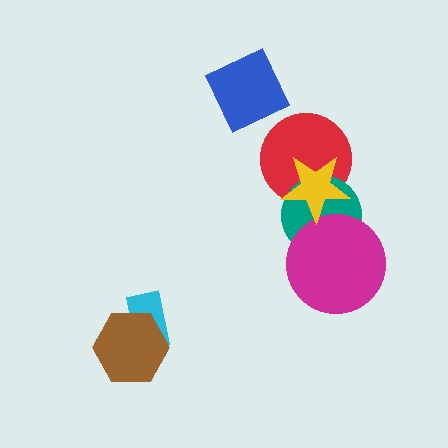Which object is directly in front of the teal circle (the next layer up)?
The magenta circle is directly in front of the teal circle.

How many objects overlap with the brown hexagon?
1 object overlaps with the brown hexagon.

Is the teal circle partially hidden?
Yes, it is partially covered by another shape.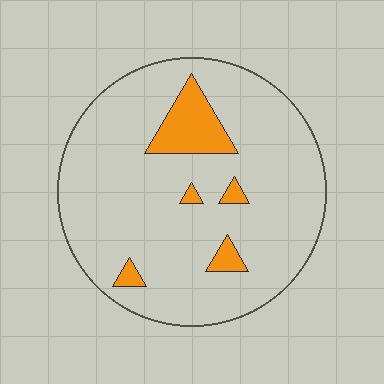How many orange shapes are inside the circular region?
5.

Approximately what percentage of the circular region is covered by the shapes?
Approximately 10%.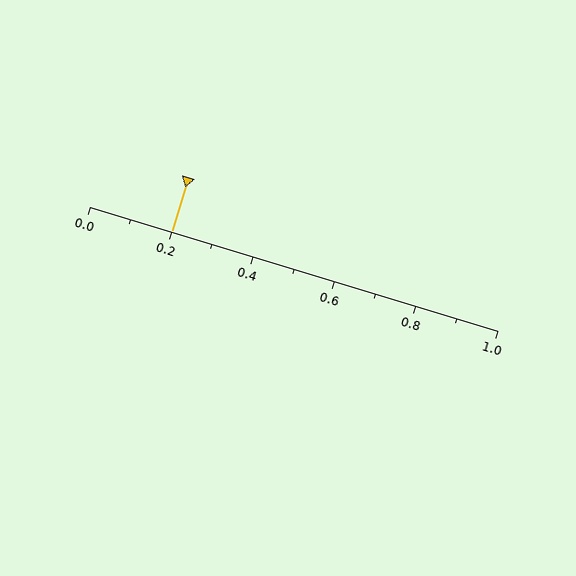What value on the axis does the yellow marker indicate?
The marker indicates approximately 0.2.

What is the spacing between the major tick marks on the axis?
The major ticks are spaced 0.2 apart.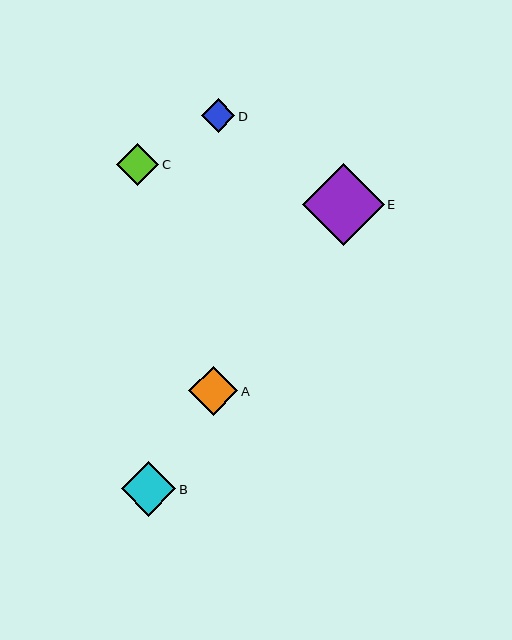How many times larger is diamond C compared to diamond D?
Diamond C is approximately 1.3 times the size of diamond D.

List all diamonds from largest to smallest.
From largest to smallest: E, B, A, C, D.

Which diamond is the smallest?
Diamond D is the smallest with a size of approximately 33 pixels.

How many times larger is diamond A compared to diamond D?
Diamond A is approximately 1.5 times the size of diamond D.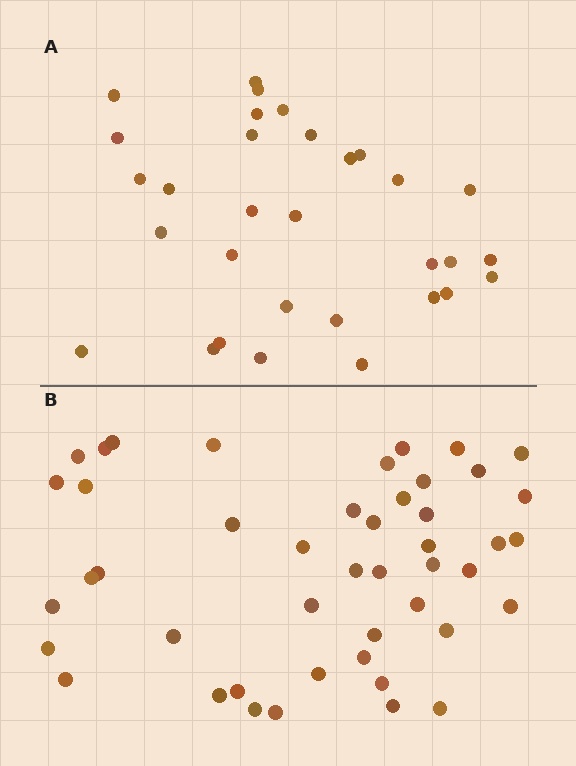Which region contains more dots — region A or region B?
Region B (the bottom region) has more dots.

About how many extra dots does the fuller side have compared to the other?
Region B has approximately 15 more dots than region A.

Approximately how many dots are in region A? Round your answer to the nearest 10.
About 30 dots. (The exact count is 31, which rounds to 30.)